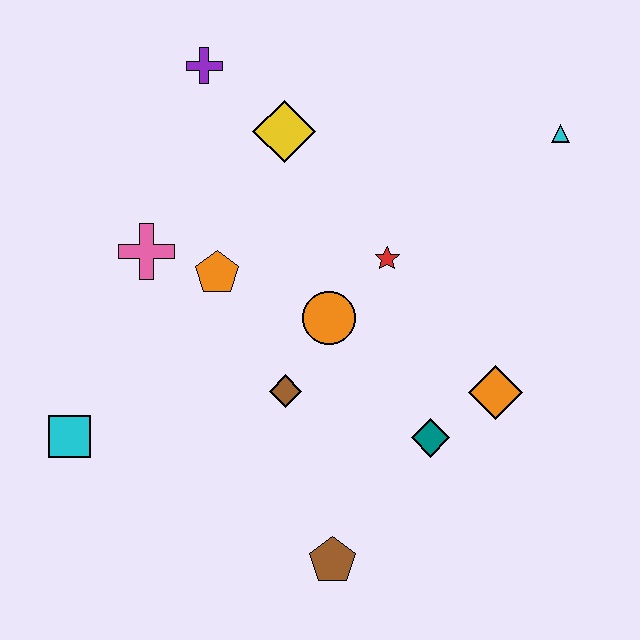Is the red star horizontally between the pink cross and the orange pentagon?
No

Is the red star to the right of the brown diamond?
Yes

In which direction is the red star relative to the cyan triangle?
The red star is to the left of the cyan triangle.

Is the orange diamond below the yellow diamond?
Yes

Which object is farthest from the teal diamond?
The purple cross is farthest from the teal diamond.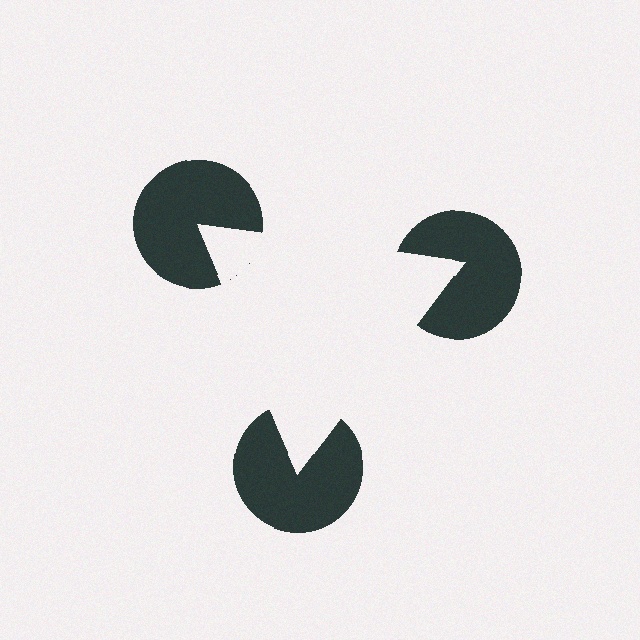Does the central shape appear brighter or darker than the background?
It typically appears slightly brighter than the background, even though no actual brightness change is drawn.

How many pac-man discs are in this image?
There are 3 — one at each vertex of the illusory triangle.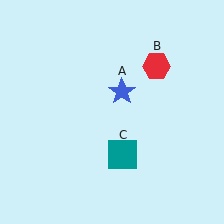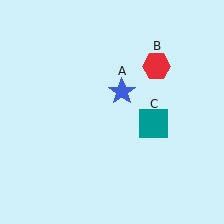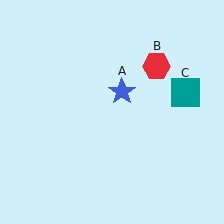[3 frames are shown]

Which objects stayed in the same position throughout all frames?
Blue star (object A) and red hexagon (object B) remained stationary.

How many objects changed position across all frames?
1 object changed position: teal square (object C).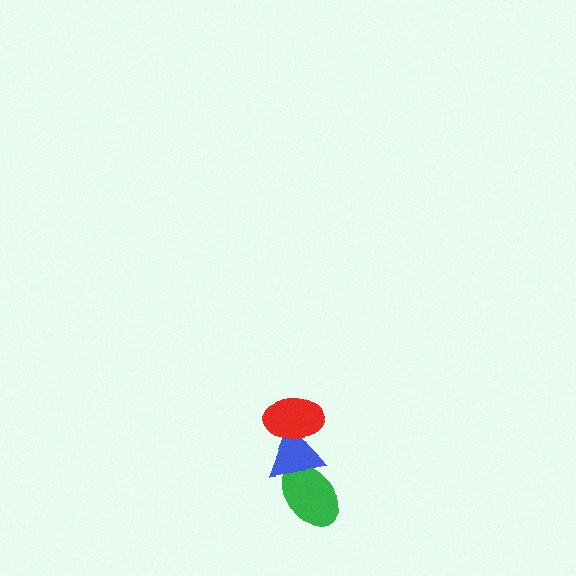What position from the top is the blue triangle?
The blue triangle is 2nd from the top.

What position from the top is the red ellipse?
The red ellipse is 1st from the top.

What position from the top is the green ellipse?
The green ellipse is 3rd from the top.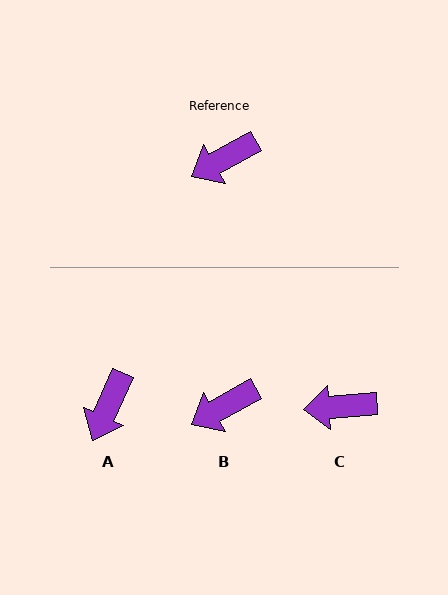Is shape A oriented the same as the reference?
No, it is off by about 37 degrees.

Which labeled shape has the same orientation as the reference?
B.